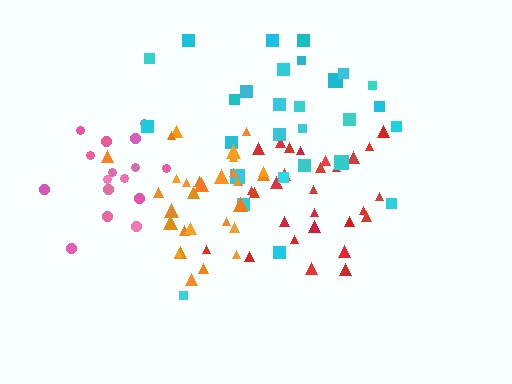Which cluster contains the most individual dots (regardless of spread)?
Red (29).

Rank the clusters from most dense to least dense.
orange, pink, red, cyan.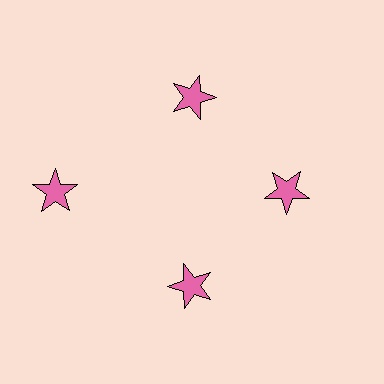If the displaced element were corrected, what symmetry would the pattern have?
It would have 4-fold rotational symmetry — the pattern would map onto itself every 90 degrees.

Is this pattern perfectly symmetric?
No. The 4 pink stars are arranged in a ring, but one element near the 9 o'clock position is pushed outward from the center, breaking the 4-fold rotational symmetry.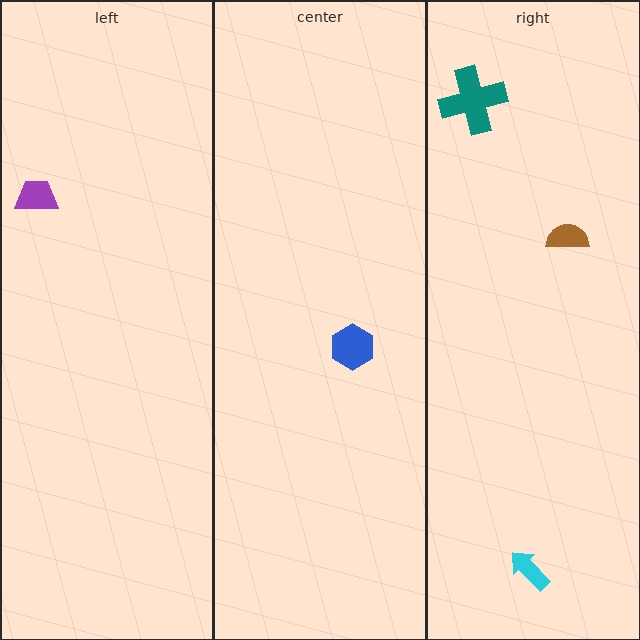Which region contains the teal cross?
The right region.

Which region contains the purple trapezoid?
The left region.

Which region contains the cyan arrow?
The right region.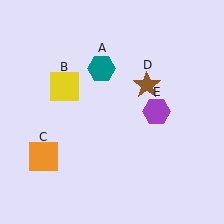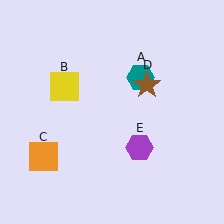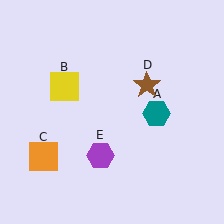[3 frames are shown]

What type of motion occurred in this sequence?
The teal hexagon (object A), purple hexagon (object E) rotated clockwise around the center of the scene.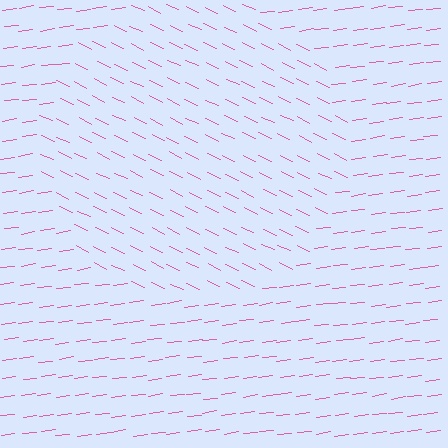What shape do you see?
I see a circle.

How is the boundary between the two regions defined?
The boundary is defined purely by a change in line orientation (approximately 33 degrees difference). All lines are the same color and thickness.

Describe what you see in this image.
The image is filled with small pink line segments. A circle region in the image has lines oriented differently from the surrounding lines, creating a visible texture boundary.